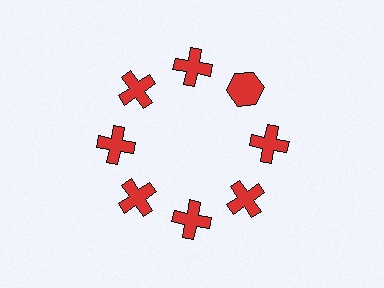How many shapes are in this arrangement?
There are 8 shapes arranged in a ring pattern.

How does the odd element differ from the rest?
It has a different shape: hexagon instead of cross.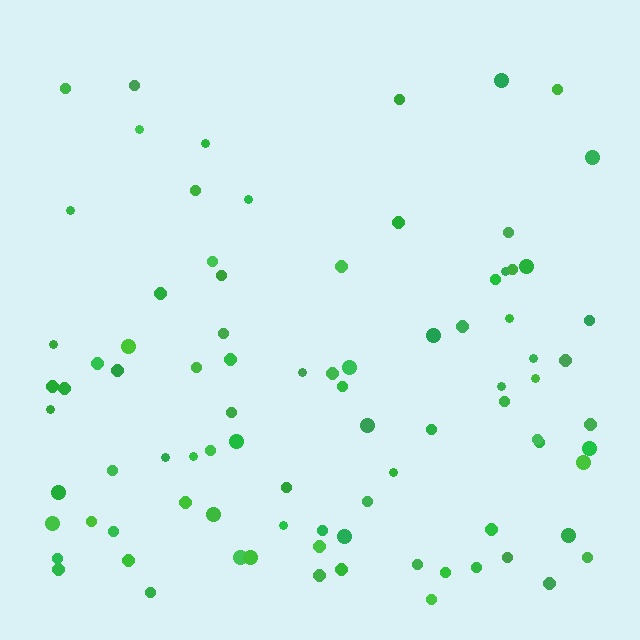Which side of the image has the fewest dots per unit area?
The top.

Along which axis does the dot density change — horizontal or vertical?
Vertical.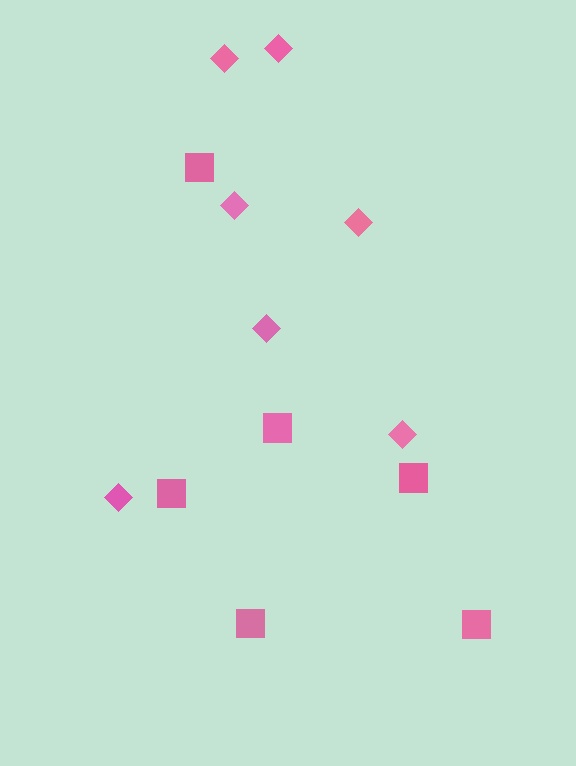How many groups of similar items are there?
There are 2 groups: one group of diamonds (7) and one group of squares (6).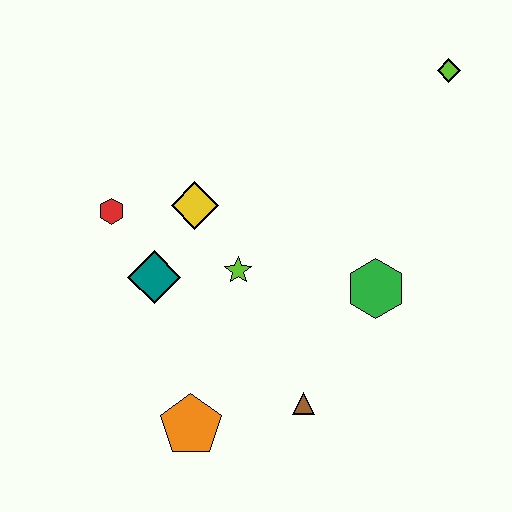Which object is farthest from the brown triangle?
The lime diamond is farthest from the brown triangle.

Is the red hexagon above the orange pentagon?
Yes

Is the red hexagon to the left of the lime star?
Yes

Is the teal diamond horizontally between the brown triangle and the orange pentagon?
No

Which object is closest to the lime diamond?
The green hexagon is closest to the lime diamond.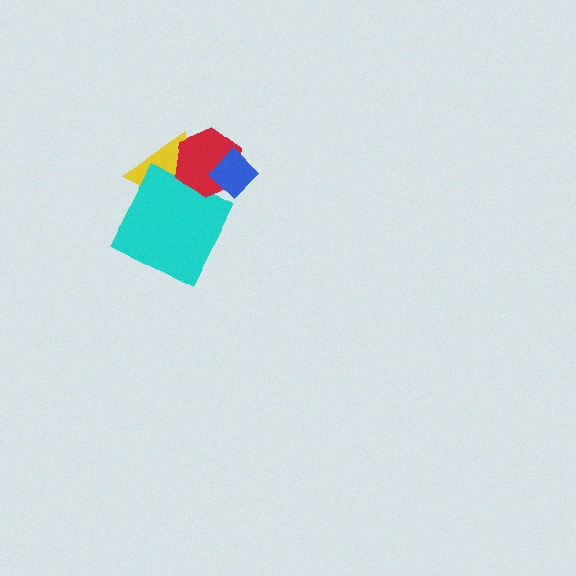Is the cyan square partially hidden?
Yes, it is partially covered by another shape.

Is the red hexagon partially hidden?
Yes, it is partially covered by another shape.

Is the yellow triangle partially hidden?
Yes, it is partially covered by another shape.